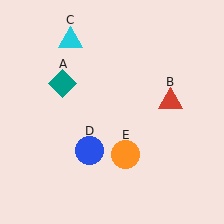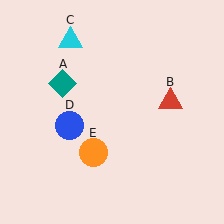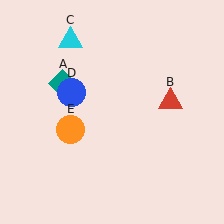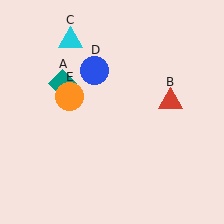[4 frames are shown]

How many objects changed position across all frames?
2 objects changed position: blue circle (object D), orange circle (object E).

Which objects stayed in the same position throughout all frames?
Teal diamond (object A) and red triangle (object B) and cyan triangle (object C) remained stationary.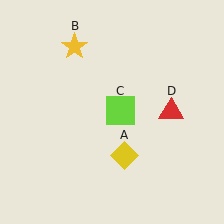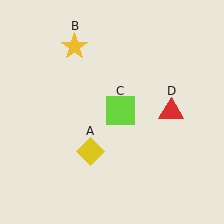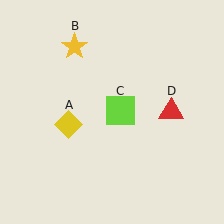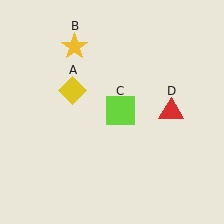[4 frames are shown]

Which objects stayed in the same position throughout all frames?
Yellow star (object B) and lime square (object C) and red triangle (object D) remained stationary.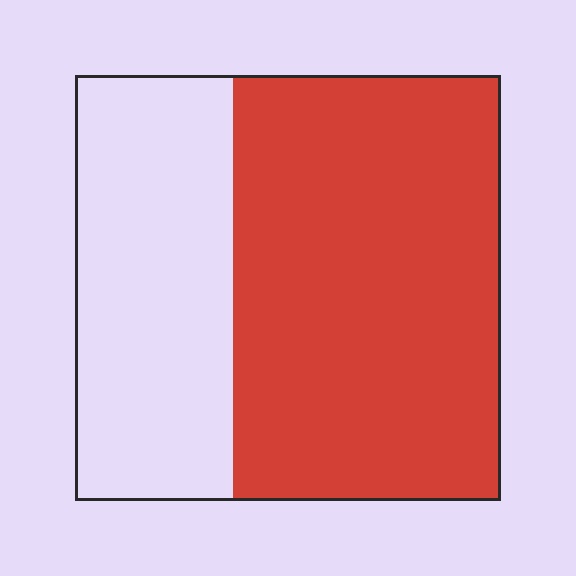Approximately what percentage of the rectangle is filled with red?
Approximately 65%.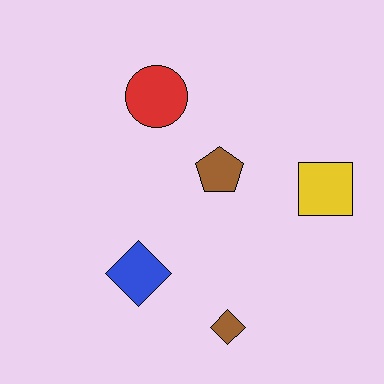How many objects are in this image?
There are 5 objects.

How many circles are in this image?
There is 1 circle.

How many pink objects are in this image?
There are no pink objects.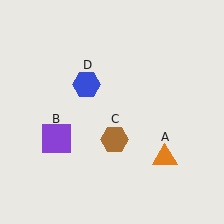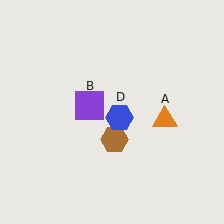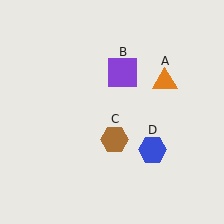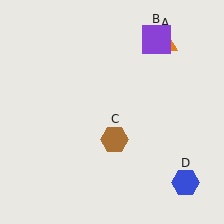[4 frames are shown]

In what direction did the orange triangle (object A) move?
The orange triangle (object A) moved up.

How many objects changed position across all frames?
3 objects changed position: orange triangle (object A), purple square (object B), blue hexagon (object D).